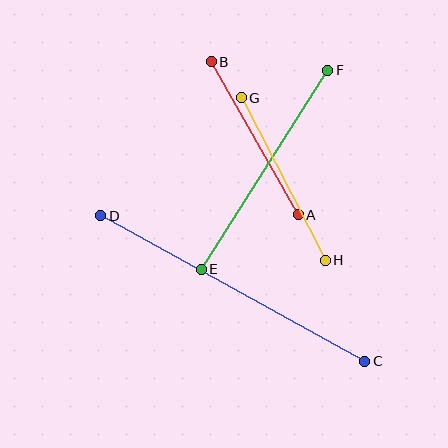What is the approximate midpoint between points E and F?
The midpoint is at approximately (264, 170) pixels.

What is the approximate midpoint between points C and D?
The midpoint is at approximately (233, 288) pixels.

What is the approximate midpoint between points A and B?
The midpoint is at approximately (255, 138) pixels.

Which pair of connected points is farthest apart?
Points C and D are farthest apart.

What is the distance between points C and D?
The distance is approximately 301 pixels.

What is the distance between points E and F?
The distance is approximately 236 pixels.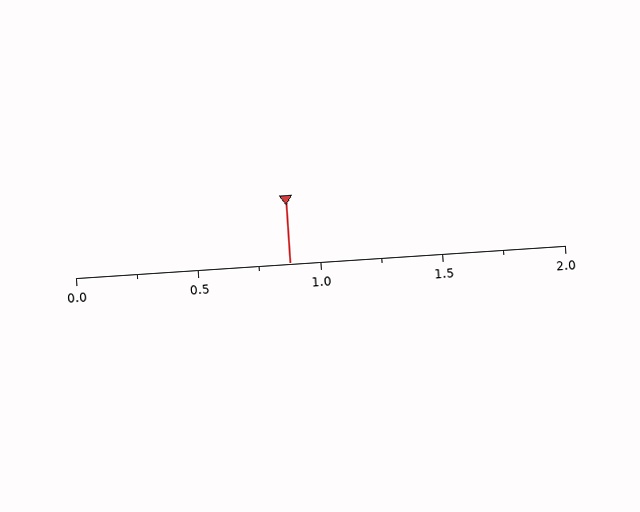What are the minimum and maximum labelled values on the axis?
The axis runs from 0.0 to 2.0.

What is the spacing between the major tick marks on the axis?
The major ticks are spaced 0.5 apart.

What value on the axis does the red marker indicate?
The marker indicates approximately 0.88.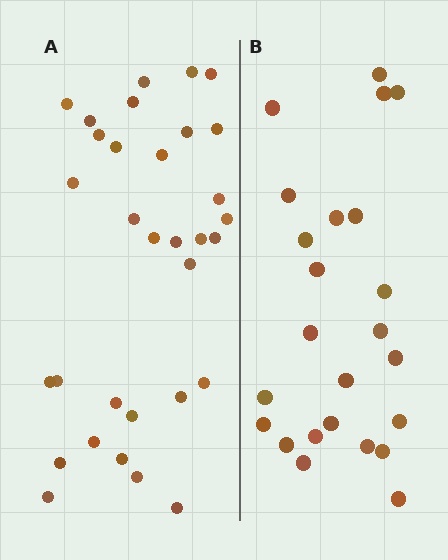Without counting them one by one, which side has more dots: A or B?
Region A (the left region) has more dots.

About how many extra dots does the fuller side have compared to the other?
Region A has roughly 8 or so more dots than region B.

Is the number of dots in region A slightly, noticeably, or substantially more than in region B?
Region A has noticeably more, but not dramatically so. The ratio is roughly 1.3 to 1.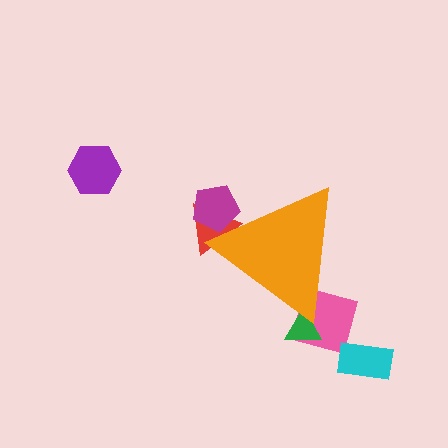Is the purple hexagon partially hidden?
No, the purple hexagon is fully visible.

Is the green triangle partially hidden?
Yes, the green triangle is partially hidden behind the orange triangle.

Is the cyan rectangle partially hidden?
No, the cyan rectangle is fully visible.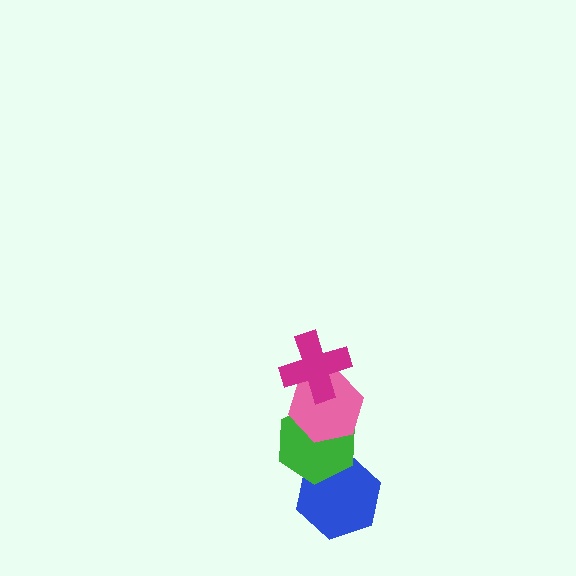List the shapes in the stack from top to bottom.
From top to bottom: the magenta cross, the pink hexagon, the green hexagon, the blue hexagon.